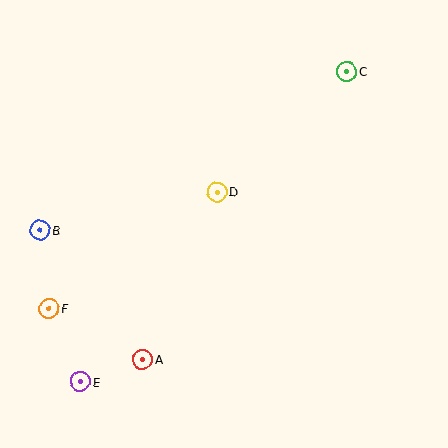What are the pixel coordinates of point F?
Point F is at (49, 308).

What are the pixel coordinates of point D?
Point D is at (217, 192).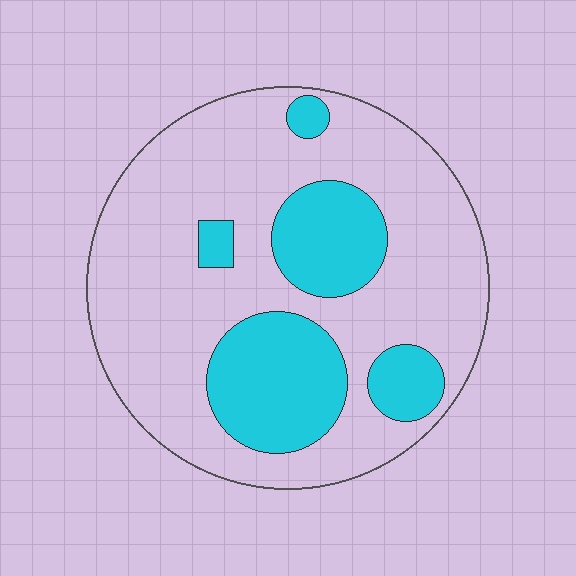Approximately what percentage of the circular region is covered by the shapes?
Approximately 25%.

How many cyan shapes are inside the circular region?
5.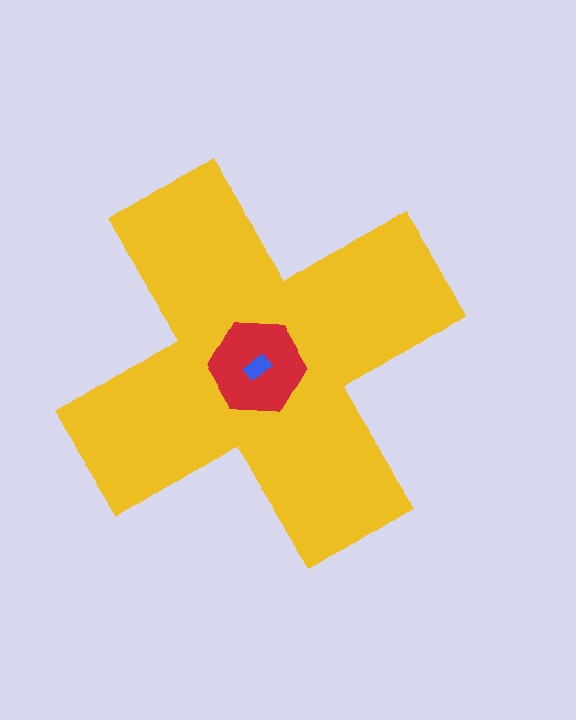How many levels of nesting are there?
3.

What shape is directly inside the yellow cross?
The red hexagon.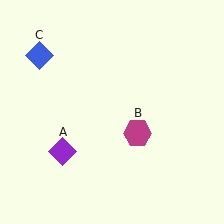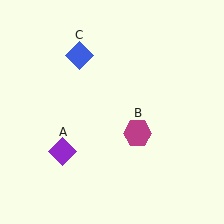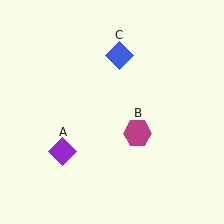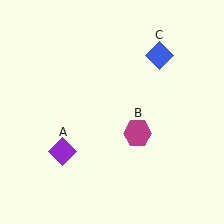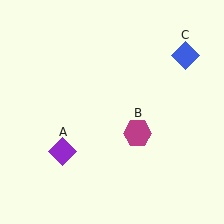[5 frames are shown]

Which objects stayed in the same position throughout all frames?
Purple diamond (object A) and magenta hexagon (object B) remained stationary.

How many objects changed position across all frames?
1 object changed position: blue diamond (object C).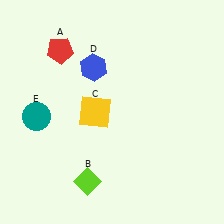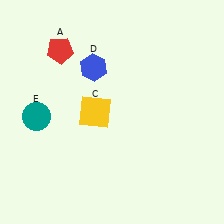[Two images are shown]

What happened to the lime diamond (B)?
The lime diamond (B) was removed in Image 2. It was in the bottom-left area of Image 1.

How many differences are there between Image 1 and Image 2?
There is 1 difference between the two images.